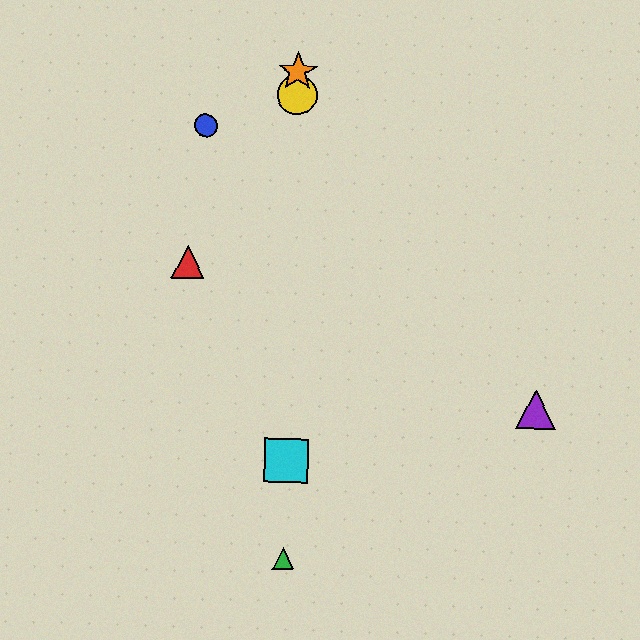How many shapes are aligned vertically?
4 shapes (the green triangle, the yellow circle, the orange star, the cyan square) are aligned vertically.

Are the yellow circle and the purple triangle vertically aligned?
No, the yellow circle is at x≈297 and the purple triangle is at x≈536.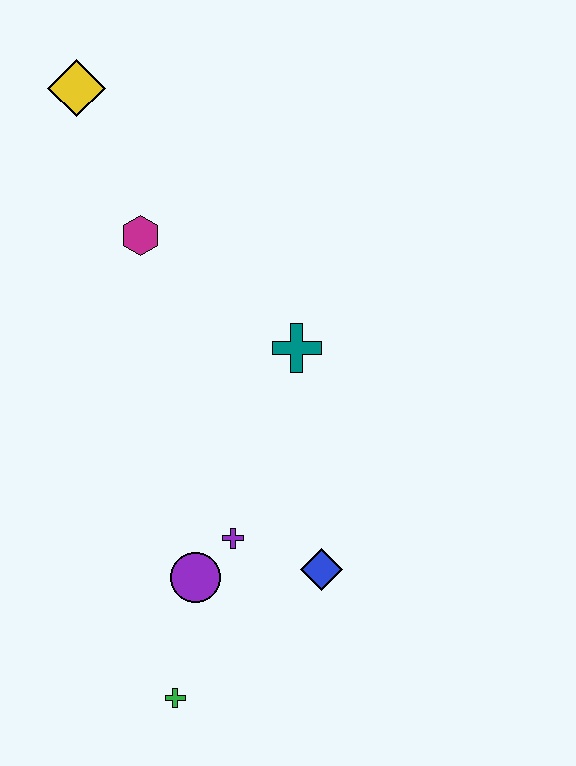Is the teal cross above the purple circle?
Yes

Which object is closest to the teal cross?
The magenta hexagon is closest to the teal cross.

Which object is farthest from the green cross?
The yellow diamond is farthest from the green cross.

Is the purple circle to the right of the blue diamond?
No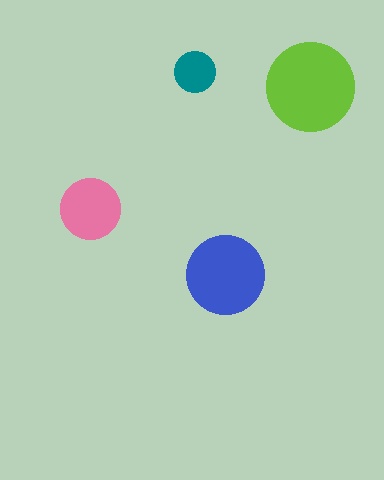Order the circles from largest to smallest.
the lime one, the blue one, the pink one, the teal one.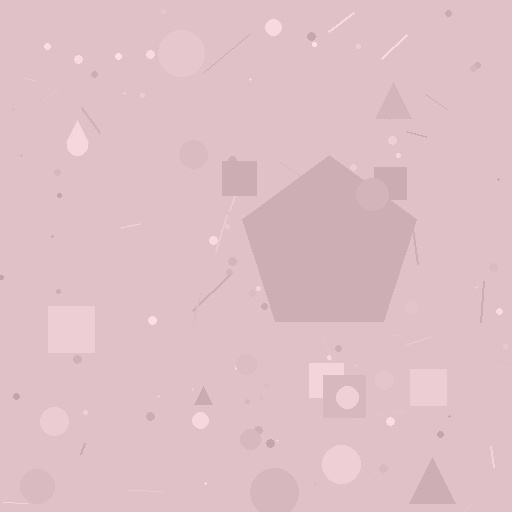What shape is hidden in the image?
A pentagon is hidden in the image.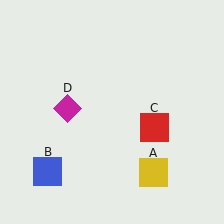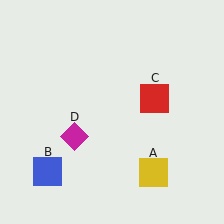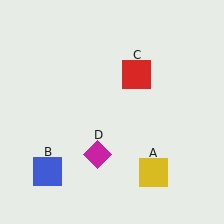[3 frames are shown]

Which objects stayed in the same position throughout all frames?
Yellow square (object A) and blue square (object B) remained stationary.